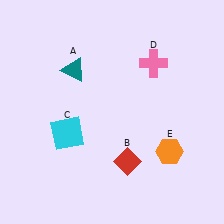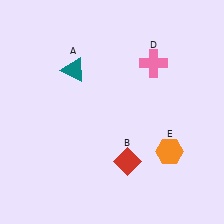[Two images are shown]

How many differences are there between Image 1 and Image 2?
There is 1 difference between the two images.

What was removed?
The cyan square (C) was removed in Image 2.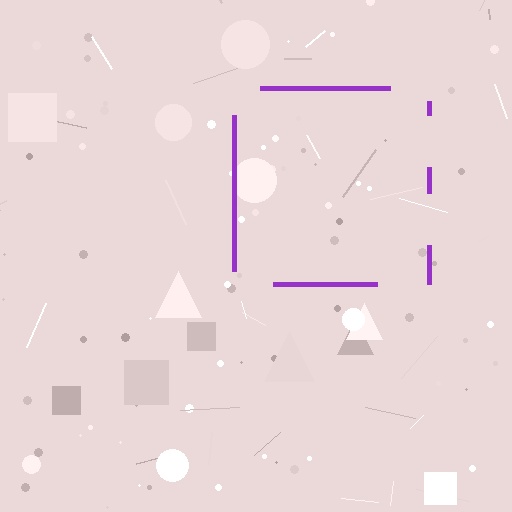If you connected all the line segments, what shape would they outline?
They would outline a square.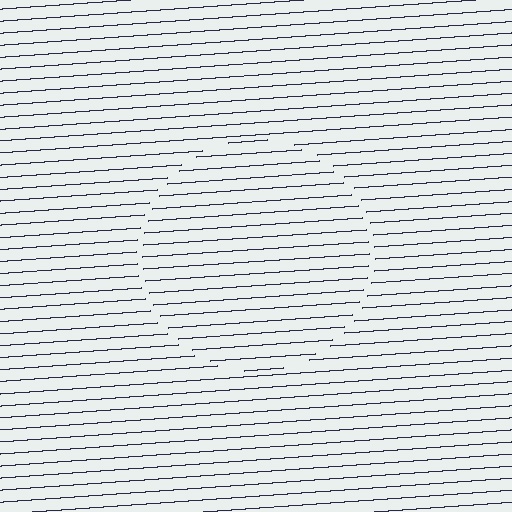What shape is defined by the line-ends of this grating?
An illusory circle. The interior of the shape contains the same grating, shifted by half a period — the contour is defined by the phase discontinuity where line-ends from the inner and outer gratings abut.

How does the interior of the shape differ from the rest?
The interior of the shape contains the same grating, shifted by half a period — the contour is defined by the phase discontinuity where line-ends from the inner and outer gratings abut.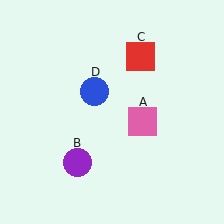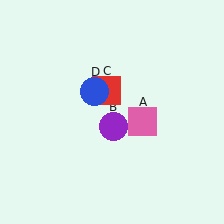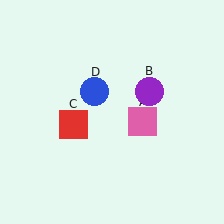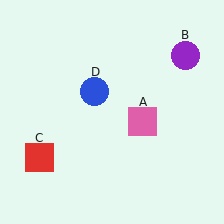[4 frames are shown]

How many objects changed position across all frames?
2 objects changed position: purple circle (object B), red square (object C).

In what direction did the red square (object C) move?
The red square (object C) moved down and to the left.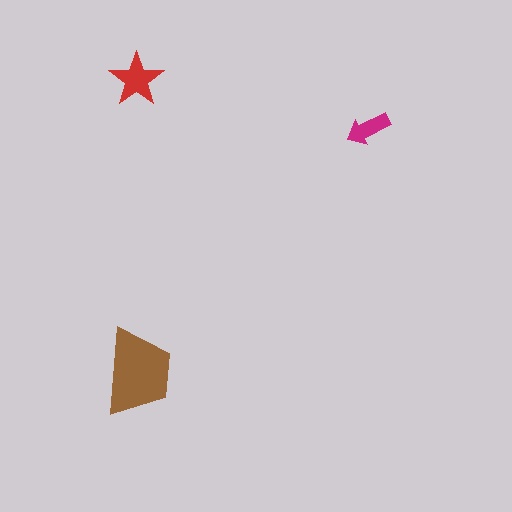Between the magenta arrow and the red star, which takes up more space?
The red star.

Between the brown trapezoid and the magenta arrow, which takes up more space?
The brown trapezoid.